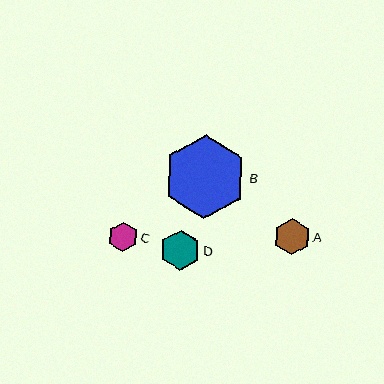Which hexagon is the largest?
Hexagon B is the largest with a size of approximately 84 pixels.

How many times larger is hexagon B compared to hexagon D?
Hexagon B is approximately 2.1 times the size of hexagon D.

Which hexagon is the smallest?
Hexagon C is the smallest with a size of approximately 29 pixels.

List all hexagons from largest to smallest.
From largest to smallest: B, D, A, C.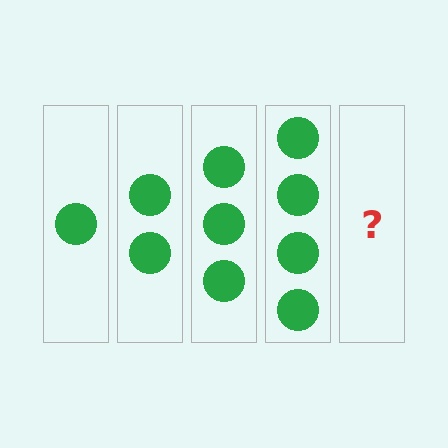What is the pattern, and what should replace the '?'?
The pattern is that each step adds one more circle. The '?' should be 5 circles.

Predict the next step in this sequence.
The next step is 5 circles.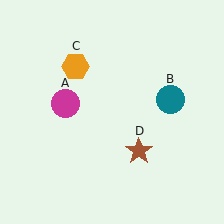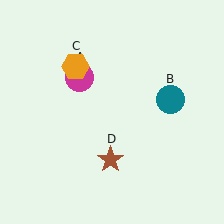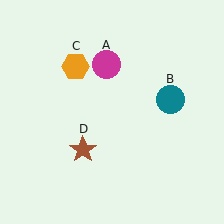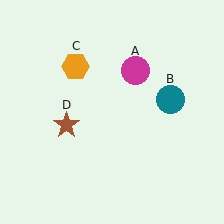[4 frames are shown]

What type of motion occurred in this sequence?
The magenta circle (object A), brown star (object D) rotated clockwise around the center of the scene.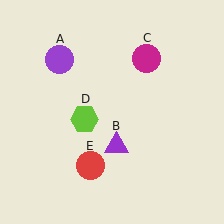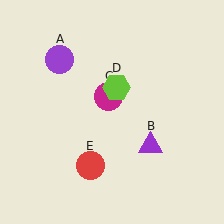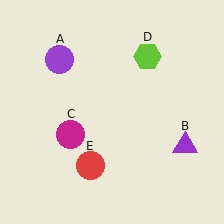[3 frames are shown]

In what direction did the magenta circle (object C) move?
The magenta circle (object C) moved down and to the left.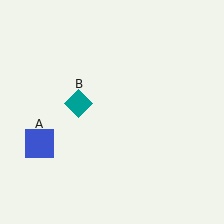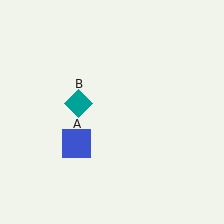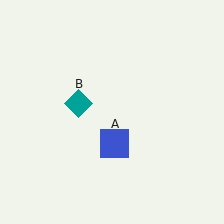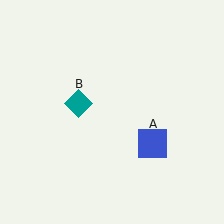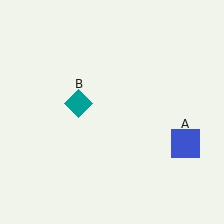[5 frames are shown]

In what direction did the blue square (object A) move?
The blue square (object A) moved right.